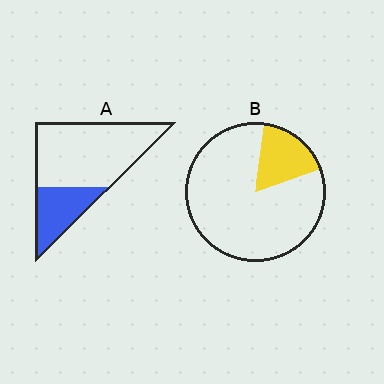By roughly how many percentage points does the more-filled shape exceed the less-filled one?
By roughly 10 percentage points (A over B).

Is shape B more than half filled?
No.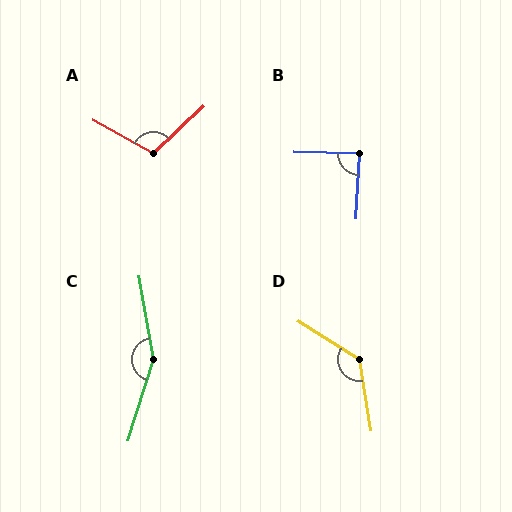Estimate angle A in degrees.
Approximately 108 degrees.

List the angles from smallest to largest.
B (88°), A (108°), D (131°), C (152°).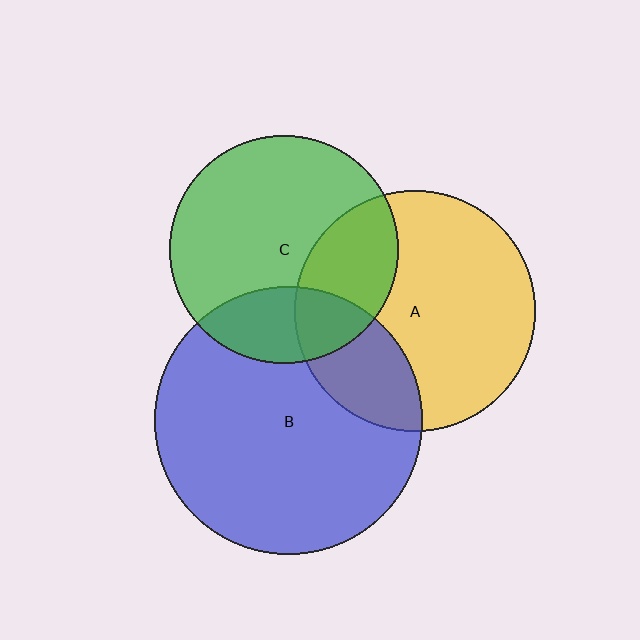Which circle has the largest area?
Circle B (blue).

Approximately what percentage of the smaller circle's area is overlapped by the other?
Approximately 25%.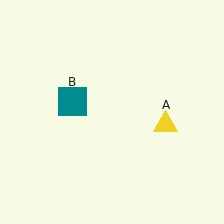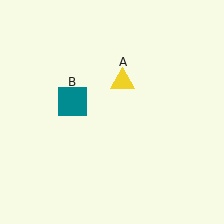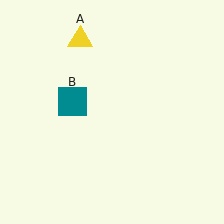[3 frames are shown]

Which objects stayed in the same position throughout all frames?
Teal square (object B) remained stationary.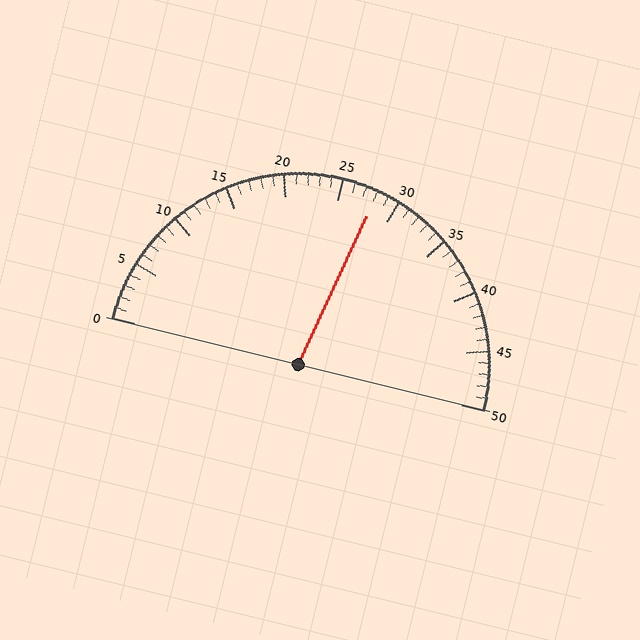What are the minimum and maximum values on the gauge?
The gauge ranges from 0 to 50.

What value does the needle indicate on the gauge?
The needle indicates approximately 28.